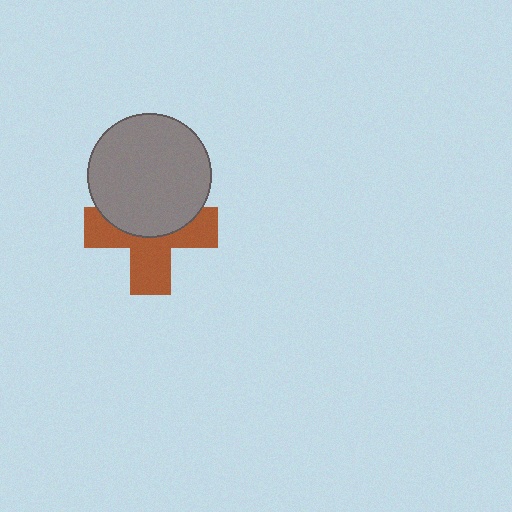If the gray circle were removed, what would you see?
You would see the complete brown cross.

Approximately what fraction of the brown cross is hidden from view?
Roughly 46% of the brown cross is hidden behind the gray circle.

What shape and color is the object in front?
The object in front is a gray circle.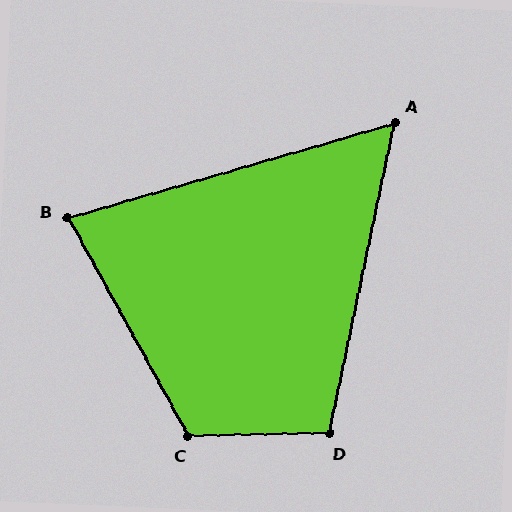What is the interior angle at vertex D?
Approximately 103 degrees (obtuse).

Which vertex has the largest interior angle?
C, at approximately 118 degrees.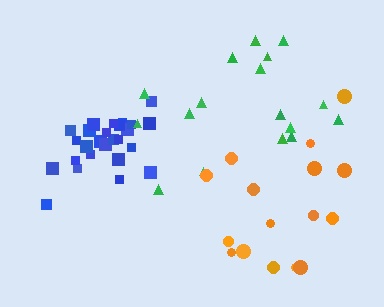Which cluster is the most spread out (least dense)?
Green.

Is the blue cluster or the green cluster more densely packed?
Blue.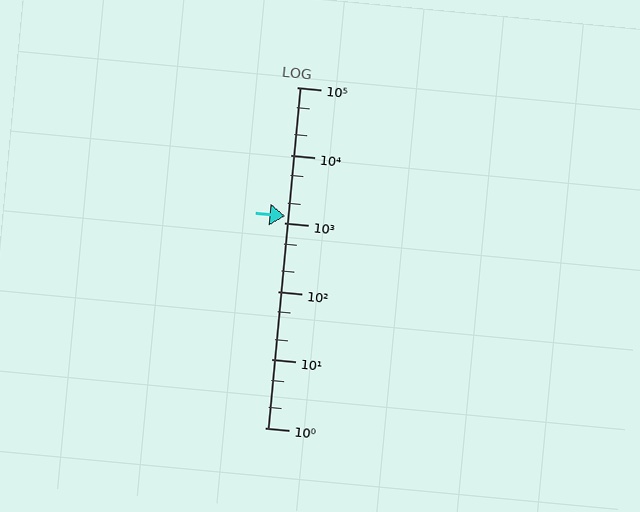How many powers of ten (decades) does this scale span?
The scale spans 5 decades, from 1 to 100000.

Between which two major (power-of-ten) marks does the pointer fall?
The pointer is between 1000 and 10000.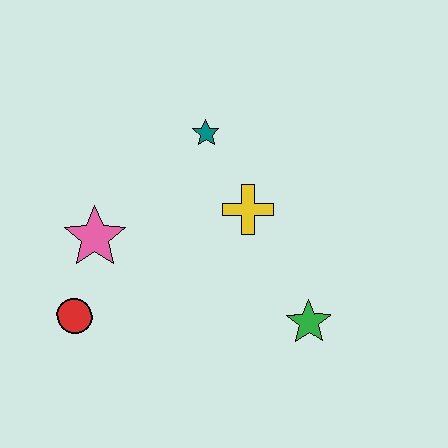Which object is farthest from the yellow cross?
The red circle is farthest from the yellow cross.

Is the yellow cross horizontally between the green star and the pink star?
Yes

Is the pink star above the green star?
Yes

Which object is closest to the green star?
The yellow cross is closest to the green star.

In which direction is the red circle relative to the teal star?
The red circle is below the teal star.